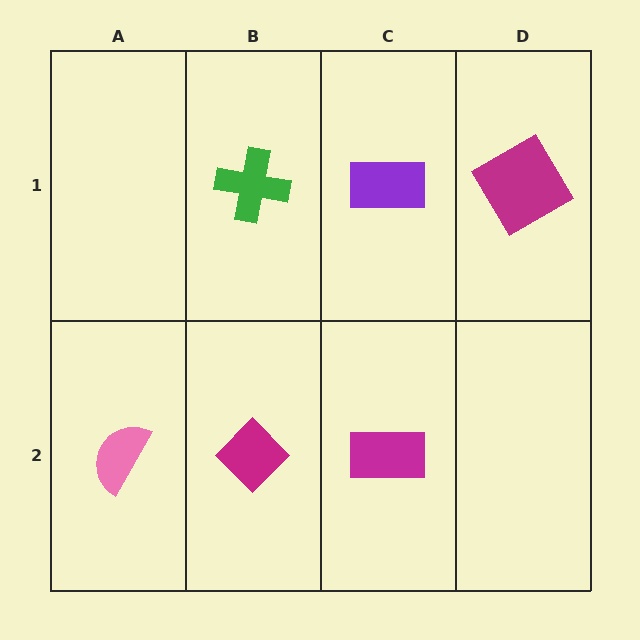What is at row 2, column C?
A magenta rectangle.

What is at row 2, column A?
A pink semicircle.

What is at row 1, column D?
A magenta diamond.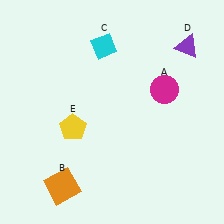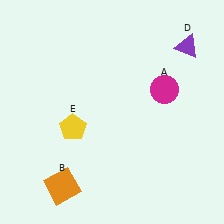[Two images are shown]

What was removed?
The cyan diamond (C) was removed in Image 2.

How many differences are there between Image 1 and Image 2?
There is 1 difference between the two images.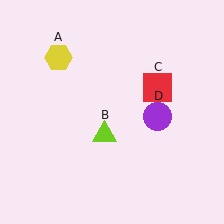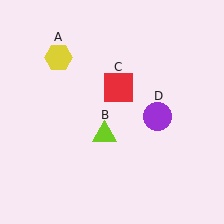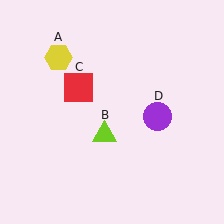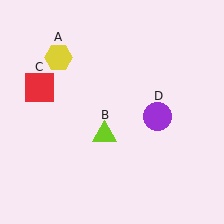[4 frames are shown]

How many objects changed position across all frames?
1 object changed position: red square (object C).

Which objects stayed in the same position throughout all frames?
Yellow hexagon (object A) and lime triangle (object B) and purple circle (object D) remained stationary.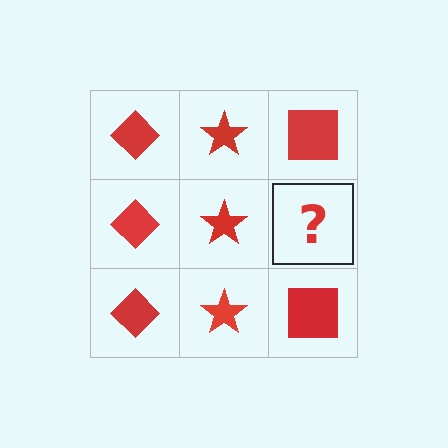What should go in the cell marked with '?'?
The missing cell should contain a red square.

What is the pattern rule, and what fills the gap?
The rule is that each column has a consistent shape. The gap should be filled with a red square.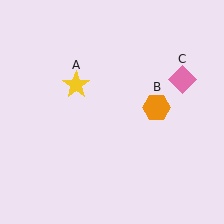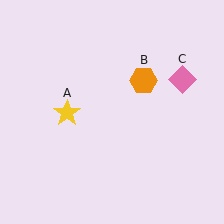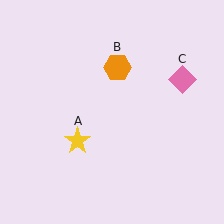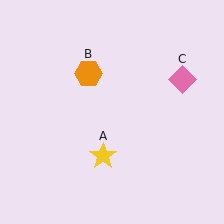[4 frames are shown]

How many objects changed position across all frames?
2 objects changed position: yellow star (object A), orange hexagon (object B).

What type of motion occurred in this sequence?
The yellow star (object A), orange hexagon (object B) rotated counterclockwise around the center of the scene.